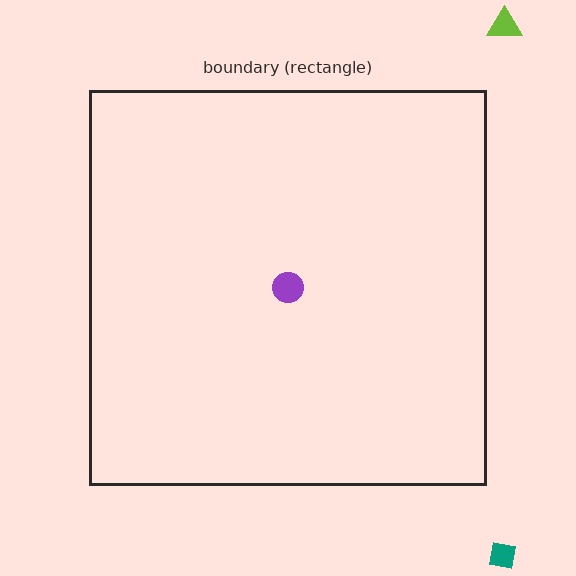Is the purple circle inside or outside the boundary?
Inside.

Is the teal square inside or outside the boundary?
Outside.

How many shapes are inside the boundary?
1 inside, 2 outside.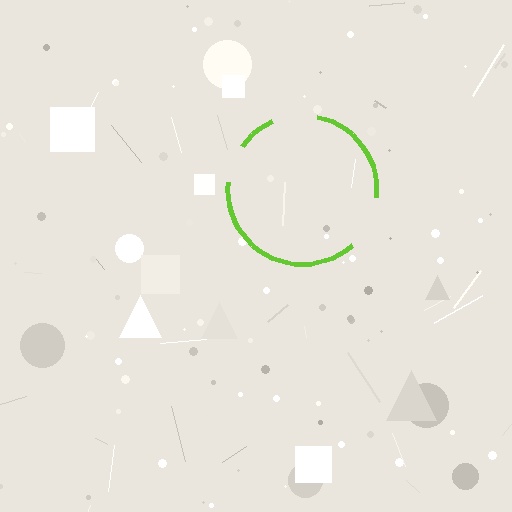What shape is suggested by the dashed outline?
The dashed outline suggests a circle.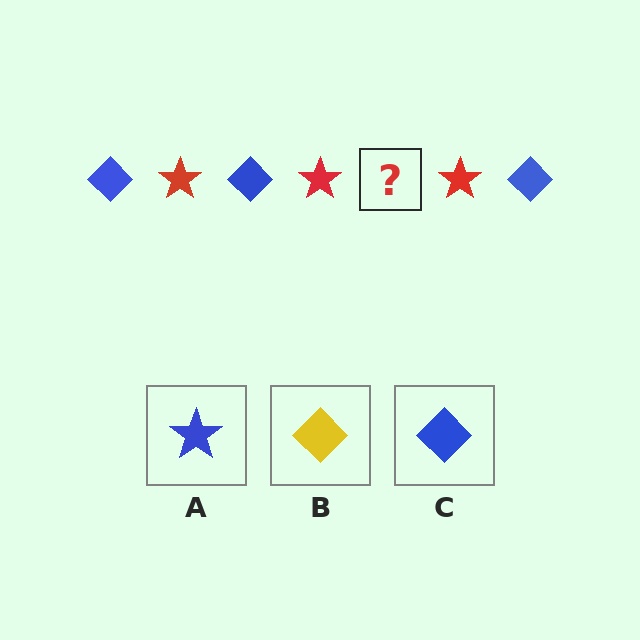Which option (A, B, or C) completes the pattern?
C.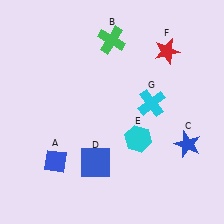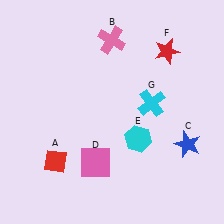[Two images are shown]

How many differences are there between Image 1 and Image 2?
There are 3 differences between the two images.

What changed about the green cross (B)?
In Image 1, B is green. In Image 2, it changed to pink.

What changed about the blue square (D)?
In Image 1, D is blue. In Image 2, it changed to pink.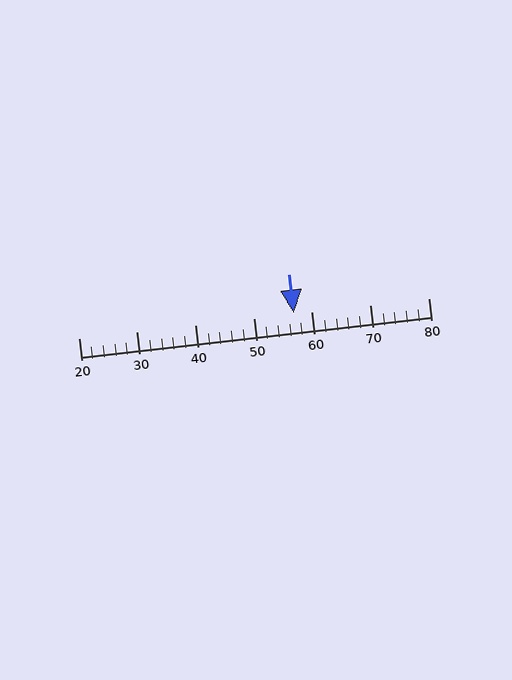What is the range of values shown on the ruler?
The ruler shows values from 20 to 80.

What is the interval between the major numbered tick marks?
The major tick marks are spaced 10 units apart.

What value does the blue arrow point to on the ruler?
The blue arrow points to approximately 57.